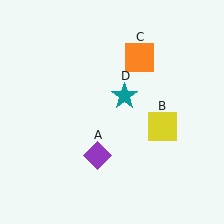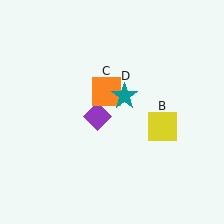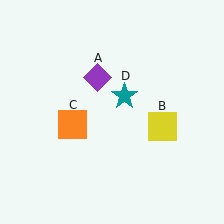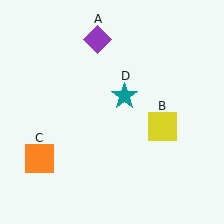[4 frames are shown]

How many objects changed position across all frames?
2 objects changed position: purple diamond (object A), orange square (object C).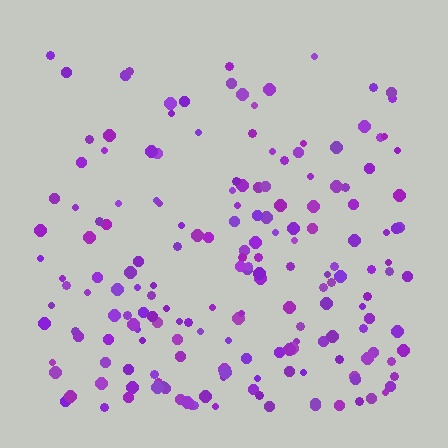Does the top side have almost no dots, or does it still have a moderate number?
Still a moderate number, just noticeably fewer than the bottom.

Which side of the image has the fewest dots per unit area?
The top.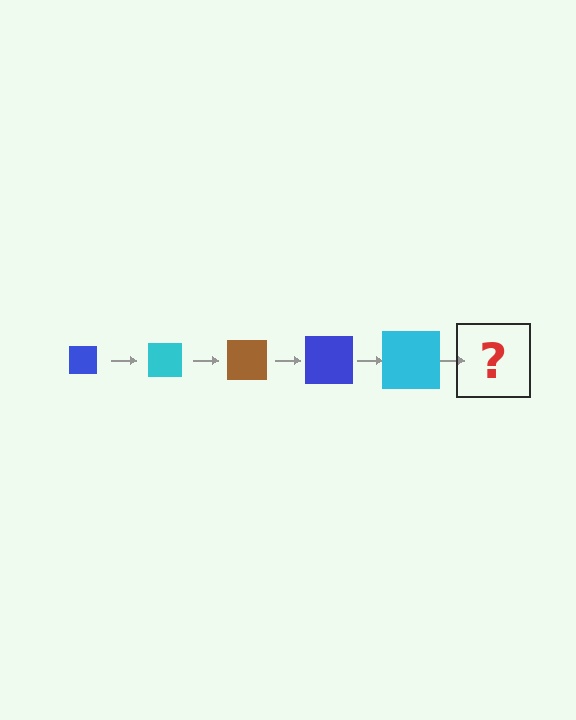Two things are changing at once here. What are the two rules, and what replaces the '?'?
The two rules are that the square grows larger each step and the color cycles through blue, cyan, and brown. The '?' should be a brown square, larger than the previous one.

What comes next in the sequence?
The next element should be a brown square, larger than the previous one.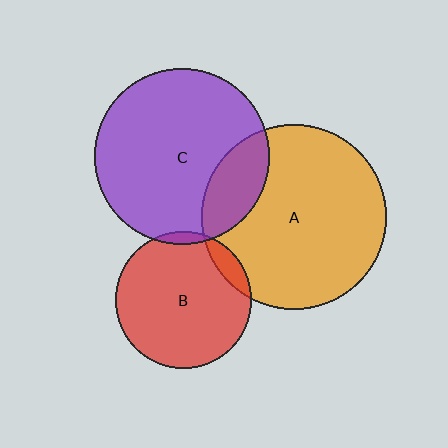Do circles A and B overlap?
Yes.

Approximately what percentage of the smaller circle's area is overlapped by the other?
Approximately 10%.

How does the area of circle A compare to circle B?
Approximately 1.8 times.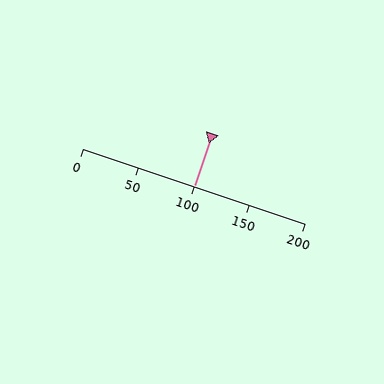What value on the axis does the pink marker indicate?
The marker indicates approximately 100.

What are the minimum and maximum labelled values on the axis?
The axis runs from 0 to 200.